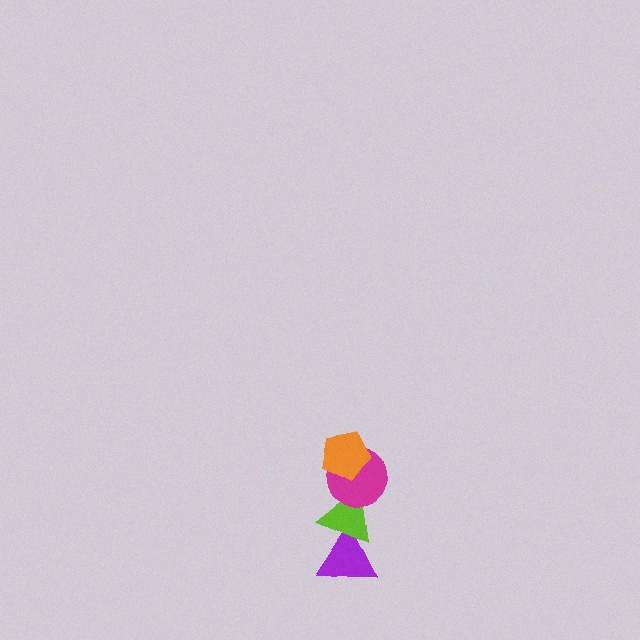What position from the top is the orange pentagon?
The orange pentagon is 1st from the top.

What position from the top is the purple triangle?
The purple triangle is 4th from the top.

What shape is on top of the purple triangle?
The lime triangle is on top of the purple triangle.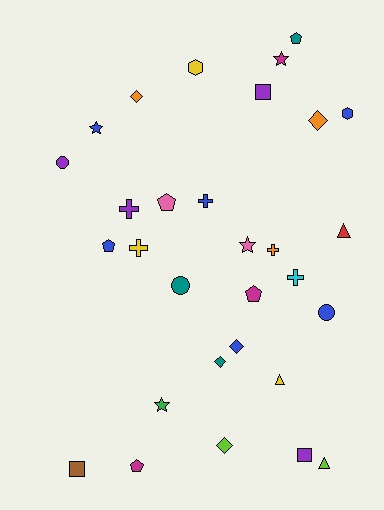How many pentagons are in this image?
There are 5 pentagons.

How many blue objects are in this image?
There are 6 blue objects.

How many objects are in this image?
There are 30 objects.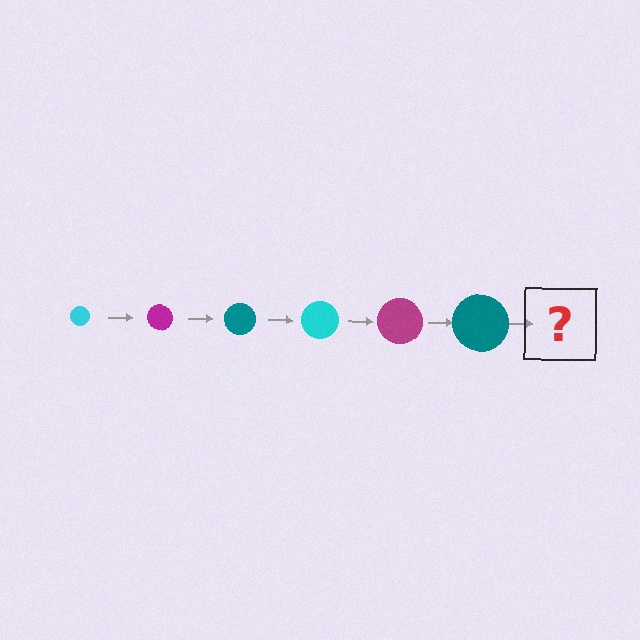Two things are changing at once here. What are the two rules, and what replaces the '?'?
The two rules are that the circle grows larger each step and the color cycles through cyan, magenta, and teal. The '?' should be a cyan circle, larger than the previous one.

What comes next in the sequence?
The next element should be a cyan circle, larger than the previous one.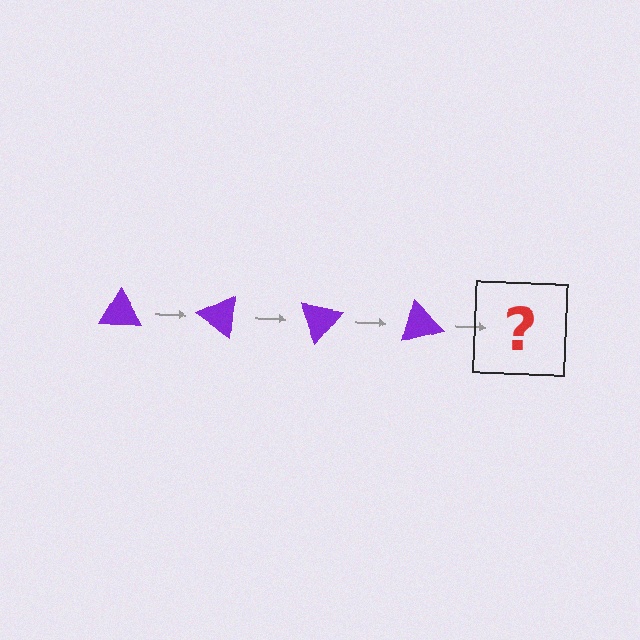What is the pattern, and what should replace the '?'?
The pattern is that the triangle rotates 35 degrees each step. The '?' should be a purple triangle rotated 140 degrees.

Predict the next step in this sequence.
The next step is a purple triangle rotated 140 degrees.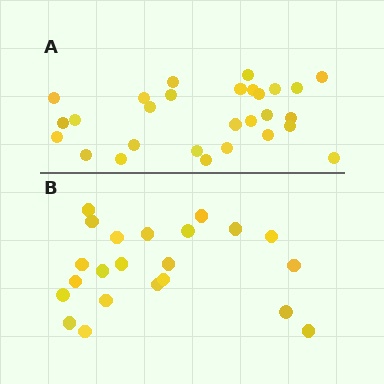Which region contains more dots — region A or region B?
Region A (the top region) has more dots.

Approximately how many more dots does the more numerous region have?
Region A has about 6 more dots than region B.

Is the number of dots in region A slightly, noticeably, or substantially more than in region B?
Region A has noticeably more, but not dramatically so. The ratio is roughly 1.3 to 1.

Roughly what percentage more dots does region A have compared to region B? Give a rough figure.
About 25% more.